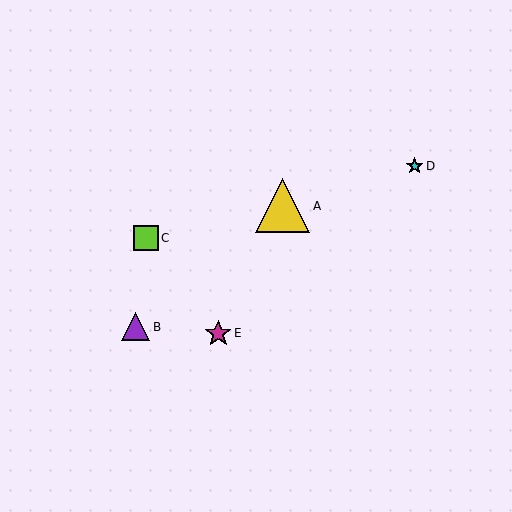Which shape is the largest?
The yellow triangle (labeled A) is the largest.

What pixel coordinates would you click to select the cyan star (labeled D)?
Click at (415, 166) to select the cyan star D.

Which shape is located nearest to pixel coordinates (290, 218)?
The yellow triangle (labeled A) at (282, 206) is nearest to that location.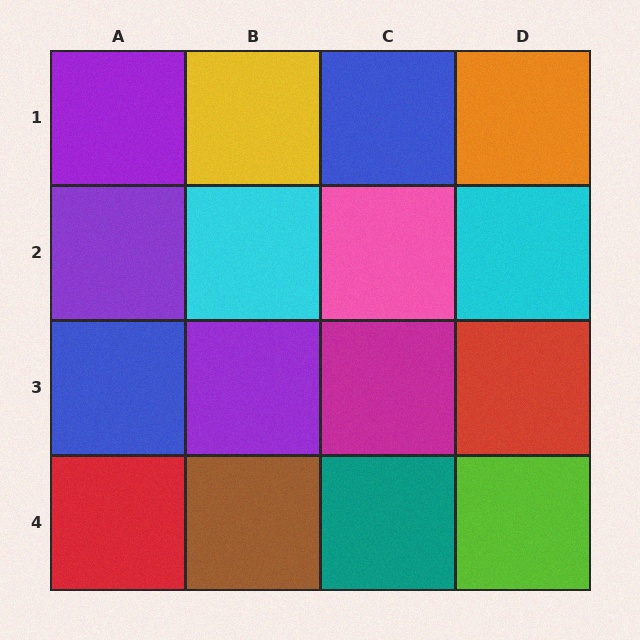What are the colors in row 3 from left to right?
Blue, purple, magenta, red.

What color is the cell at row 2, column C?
Pink.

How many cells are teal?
1 cell is teal.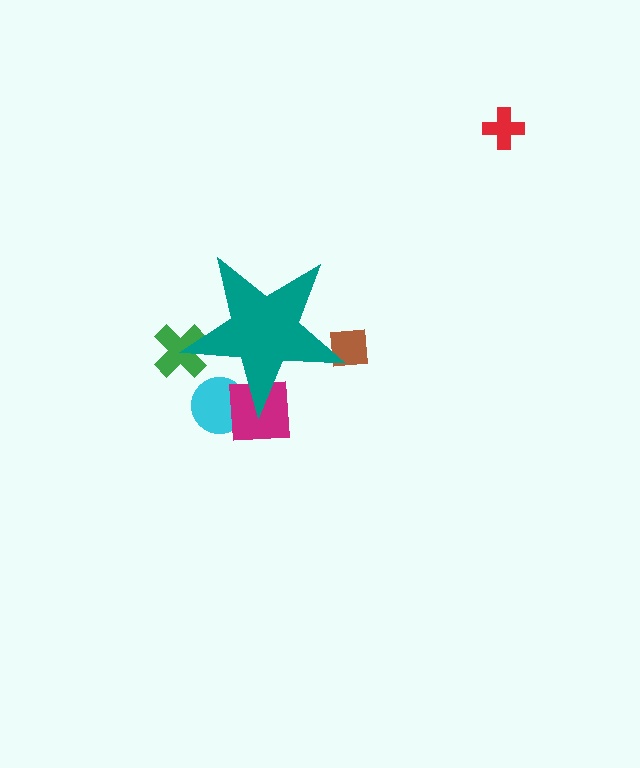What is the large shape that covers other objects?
A teal star.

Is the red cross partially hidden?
No, the red cross is fully visible.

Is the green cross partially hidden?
Yes, the green cross is partially hidden behind the teal star.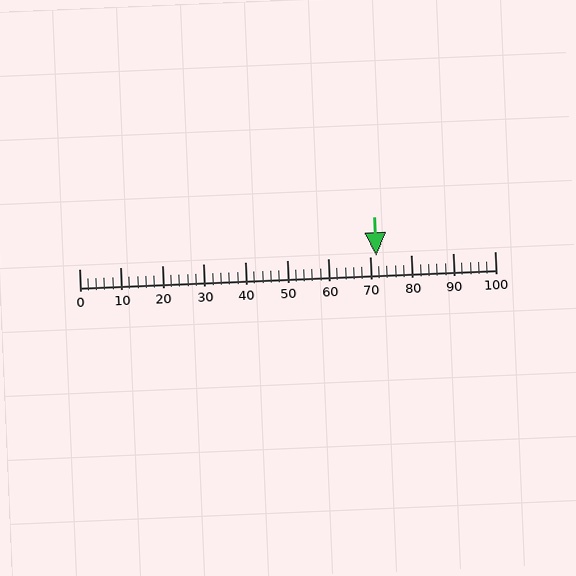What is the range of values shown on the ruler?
The ruler shows values from 0 to 100.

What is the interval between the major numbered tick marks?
The major tick marks are spaced 10 units apart.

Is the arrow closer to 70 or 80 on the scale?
The arrow is closer to 70.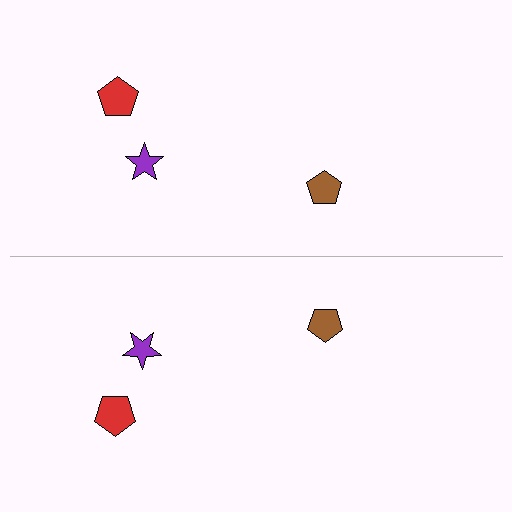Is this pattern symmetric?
Yes, this pattern has bilateral (reflection) symmetry.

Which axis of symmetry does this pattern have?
The pattern has a horizontal axis of symmetry running through the center of the image.